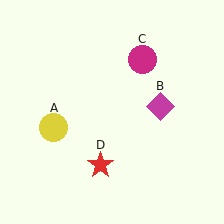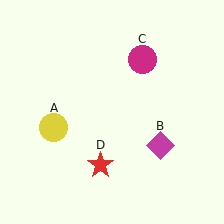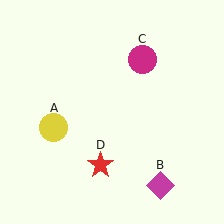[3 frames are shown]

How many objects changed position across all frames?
1 object changed position: magenta diamond (object B).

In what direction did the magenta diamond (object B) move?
The magenta diamond (object B) moved down.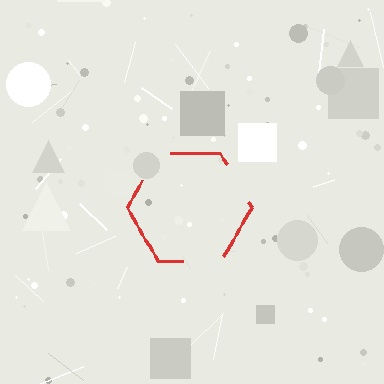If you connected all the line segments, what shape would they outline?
They would outline a hexagon.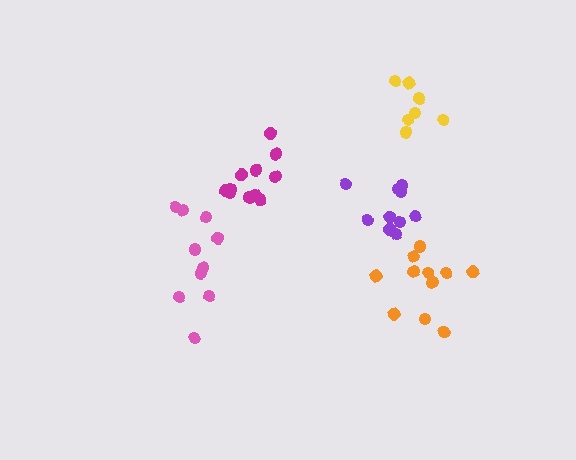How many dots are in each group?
Group 1: 11 dots, Group 2: 12 dots, Group 3: 10 dots, Group 4: 10 dots, Group 5: 7 dots (50 total).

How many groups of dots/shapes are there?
There are 5 groups.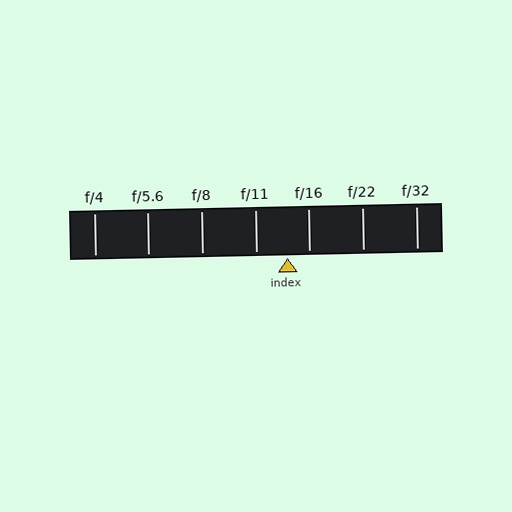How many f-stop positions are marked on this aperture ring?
There are 7 f-stop positions marked.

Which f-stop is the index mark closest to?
The index mark is closest to f/16.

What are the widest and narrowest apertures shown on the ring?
The widest aperture shown is f/4 and the narrowest is f/32.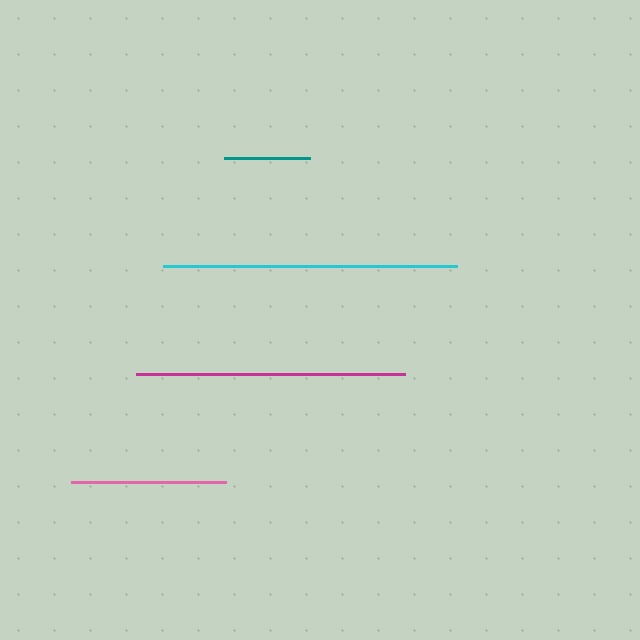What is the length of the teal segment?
The teal segment is approximately 86 pixels long.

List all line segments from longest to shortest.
From longest to shortest: cyan, magenta, pink, teal.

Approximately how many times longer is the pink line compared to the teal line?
The pink line is approximately 1.8 times the length of the teal line.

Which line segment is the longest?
The cyan line is the longest at approximately 294 pixels.